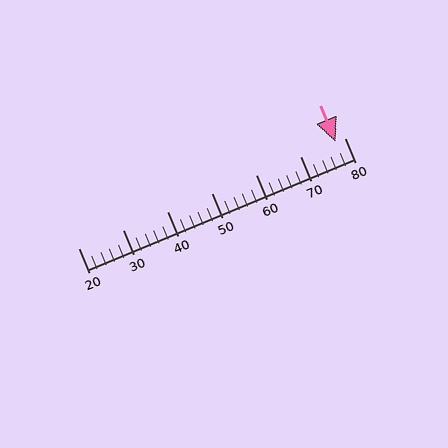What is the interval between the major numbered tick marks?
The major tick marks are spaced 10 units apart.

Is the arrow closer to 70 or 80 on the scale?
The arrow is closer to 80.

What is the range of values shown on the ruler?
The ruler shows values from 20 to 80.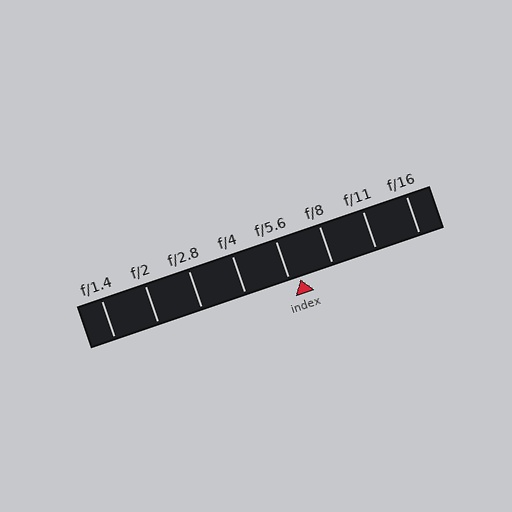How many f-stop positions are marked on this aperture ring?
There are 8 f-stop positions marked.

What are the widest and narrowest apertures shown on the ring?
The widest aperture shown is f/1.4 and the narrowest is f/16.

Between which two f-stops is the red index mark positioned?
The index mark is between f/5.6 and f/8.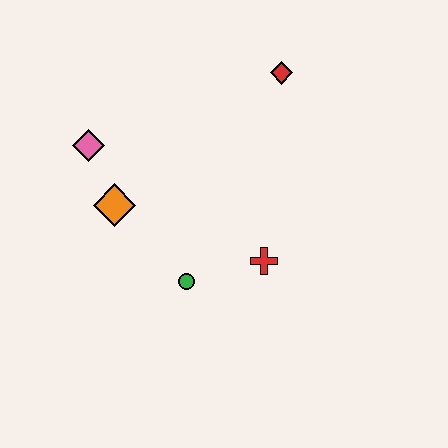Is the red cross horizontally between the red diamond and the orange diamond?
Yes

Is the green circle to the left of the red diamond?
Yes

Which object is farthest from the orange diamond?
The red diamond is farthest from the orange diamond.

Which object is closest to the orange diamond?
The pink diamond is closest to the orange diamond.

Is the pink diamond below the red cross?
No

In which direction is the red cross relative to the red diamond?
The red cross is below the red diamond.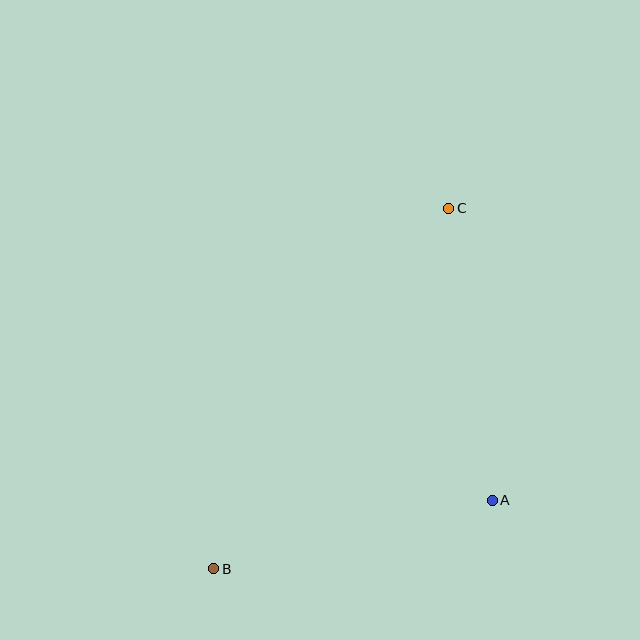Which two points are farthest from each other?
Points B and C are farthest from each other.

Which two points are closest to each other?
Points A and B are closest to each other.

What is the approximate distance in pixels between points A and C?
The distance between A and C is approximately 296 pixels.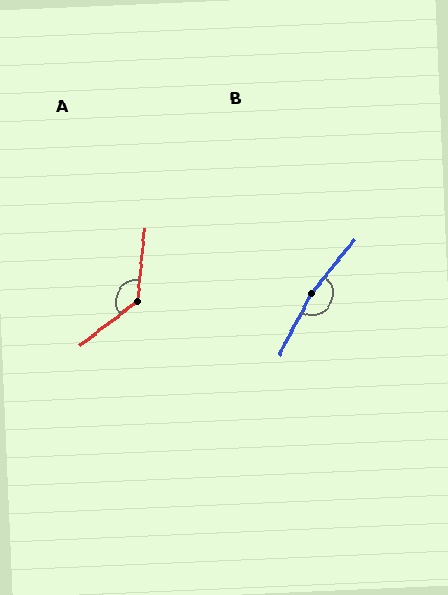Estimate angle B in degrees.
Approximately 169 degrees.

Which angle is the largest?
B, at approximately 169 degrees.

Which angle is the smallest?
A, at approximately 134 degrees.